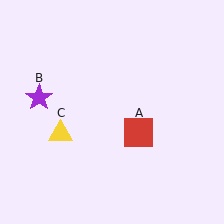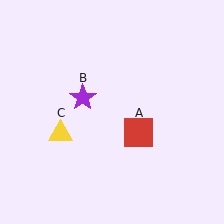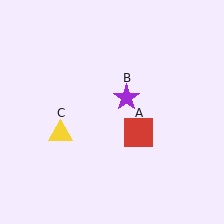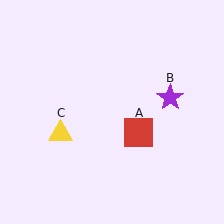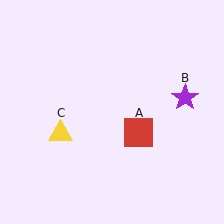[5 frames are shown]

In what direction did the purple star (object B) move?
The purple star (object B) moved right.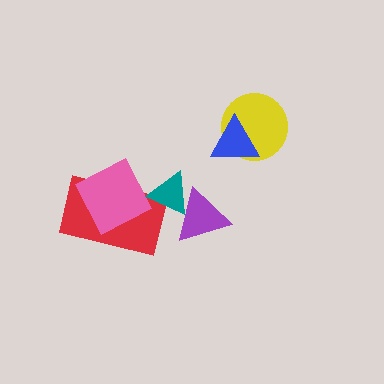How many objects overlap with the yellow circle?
1 object overlaps with the yellow circle.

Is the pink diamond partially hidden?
Yes, it is partially covered by another shape.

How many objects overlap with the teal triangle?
3 objects overlap with the teal triangle.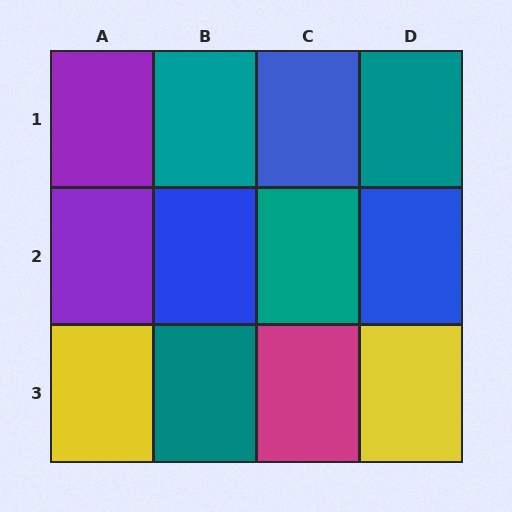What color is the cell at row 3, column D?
Yellow.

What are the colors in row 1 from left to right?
Purple, teal, blue, teal.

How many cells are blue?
3 cells are blue.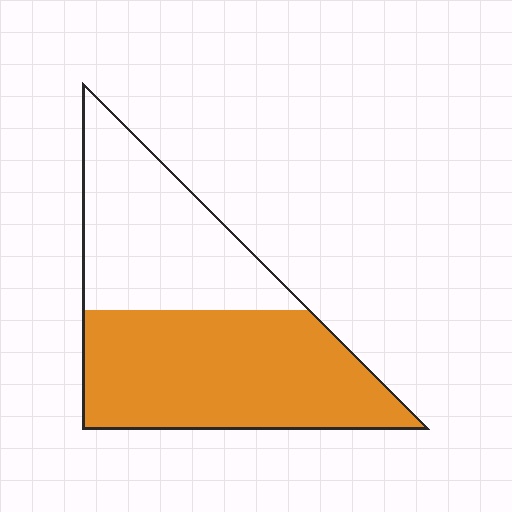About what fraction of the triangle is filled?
About three fifths (3/5).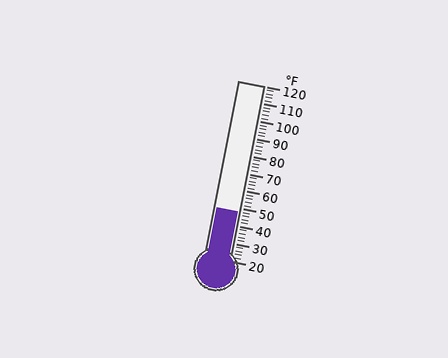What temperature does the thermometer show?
The thermometer shows approximately 48°F.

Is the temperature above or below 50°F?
The temperature is below 50°F.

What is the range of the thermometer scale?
The thermometer scale ranges from 20°F to 120°F.